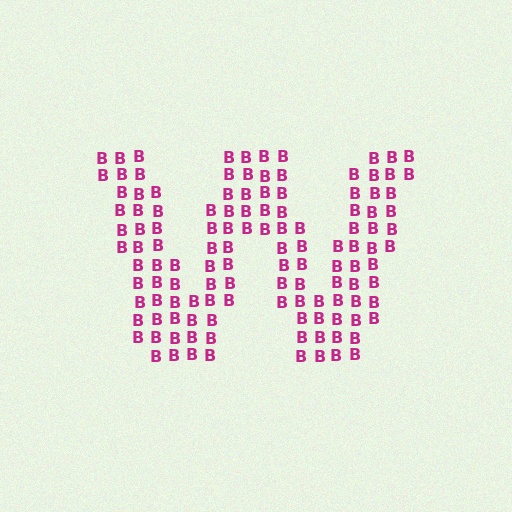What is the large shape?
The large shape is the letter W.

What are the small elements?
The small elements are letter B's.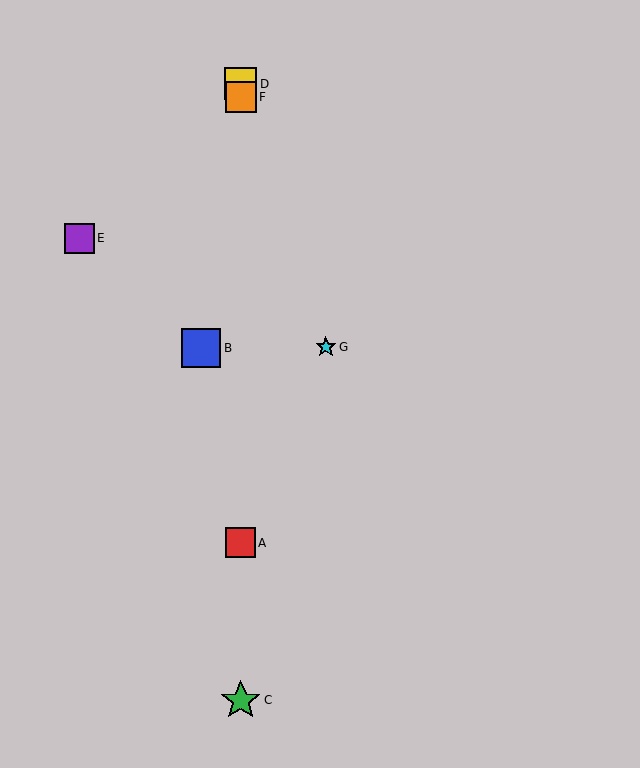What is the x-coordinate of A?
Object A is at x≈241.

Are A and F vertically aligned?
Yes, both are at x≈241.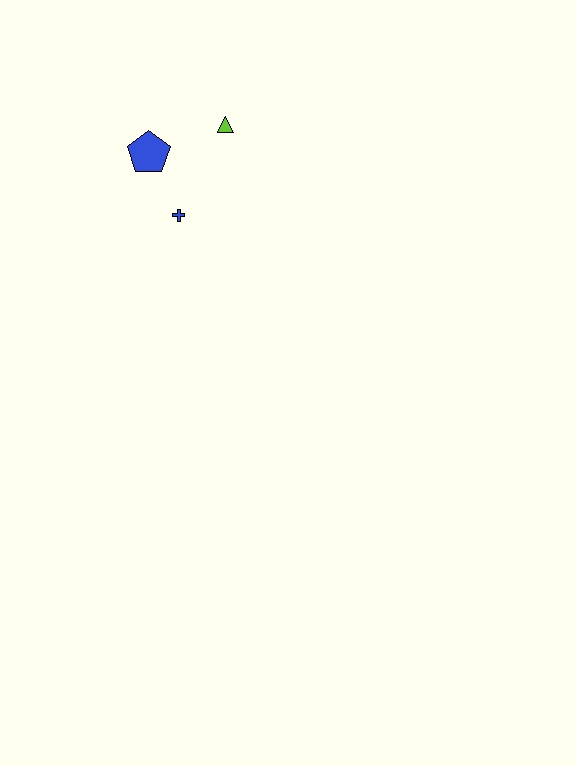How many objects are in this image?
There are 3 objects.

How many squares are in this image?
There are no squares.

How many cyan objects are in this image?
There are no cyan objects.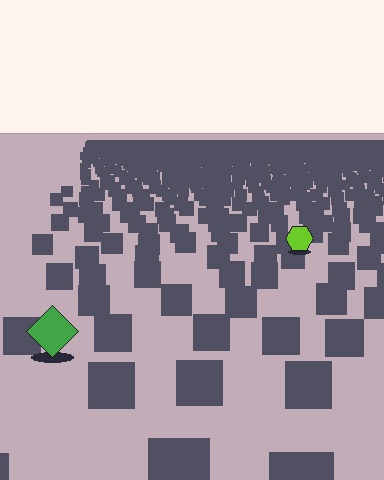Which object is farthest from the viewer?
The lime hexagon is farthest from the viewer. It appears smaller and the ground texture around it is denser.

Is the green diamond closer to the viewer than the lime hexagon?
Yes. The green diamond is closer — you can tell from the texture gradient: the ground texture is coarser near it.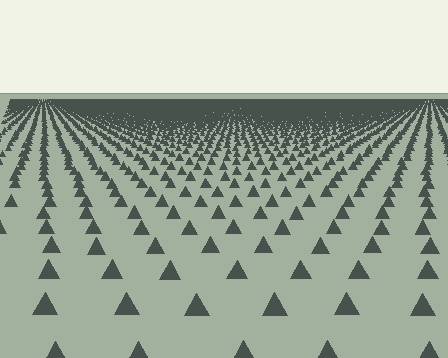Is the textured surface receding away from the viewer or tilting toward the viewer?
The surface is receding away from the viewer. Texture elements get smaller and denser toward the top.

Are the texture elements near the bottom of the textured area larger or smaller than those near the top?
Larger. Near the bottom, elements are closer to the viewer and appear at a bigger on-screen size.